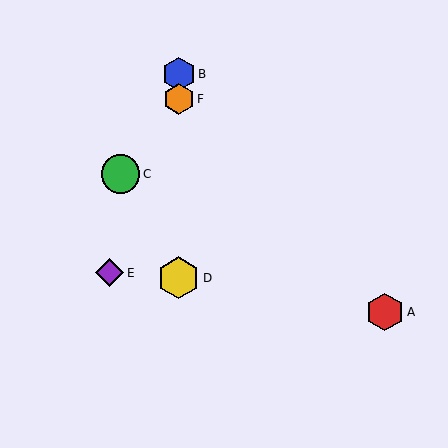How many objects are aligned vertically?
3 objects (B, D, F) are aligned vertically.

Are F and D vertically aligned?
Yes, both are at x≈179.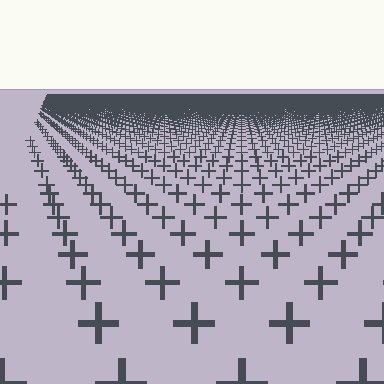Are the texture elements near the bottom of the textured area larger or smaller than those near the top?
Larger. Near the bottom, elements are closer to the viewer and appear at a bigger on-screen size.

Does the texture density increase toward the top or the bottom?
Density increases toward the top.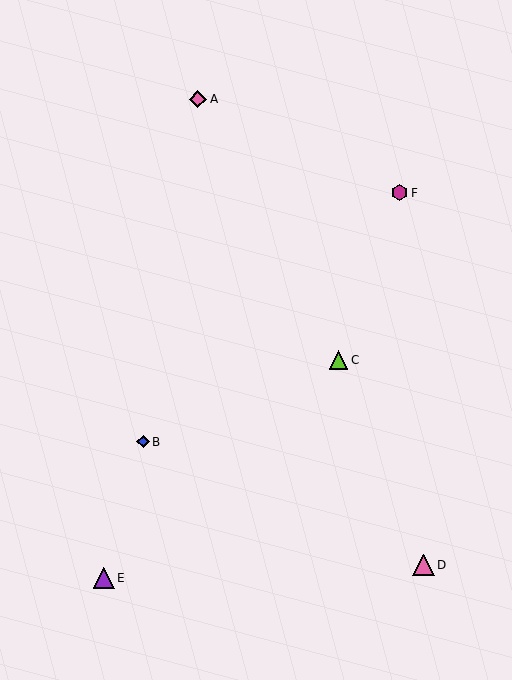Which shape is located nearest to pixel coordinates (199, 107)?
The pink diamond (labeled A) at (198, 99) is nearest to that location.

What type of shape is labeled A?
Shape A is a pink diamond.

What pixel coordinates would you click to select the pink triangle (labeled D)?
Click at (423, 565) to select the pink triangle D.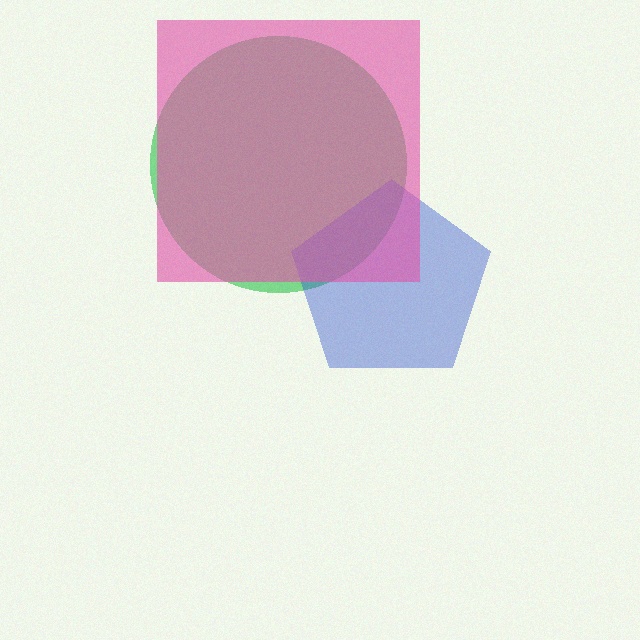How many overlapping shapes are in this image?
There are 3 overlapping shapes in the image.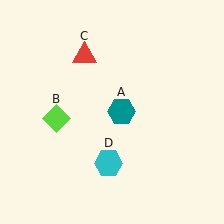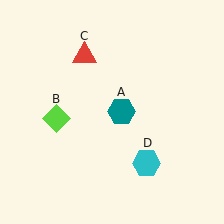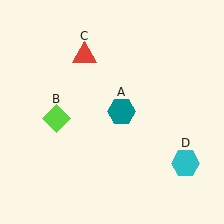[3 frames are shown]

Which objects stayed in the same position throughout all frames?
Teal hexagon (object A) and lime diamond (object B) and red triangle (object C) remained stationary.